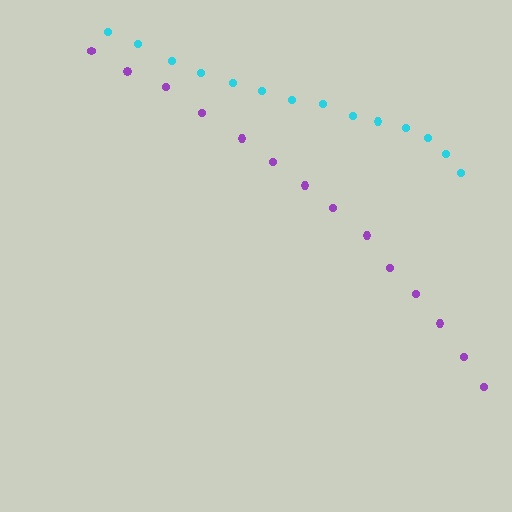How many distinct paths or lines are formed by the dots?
There are 2 distinct paths.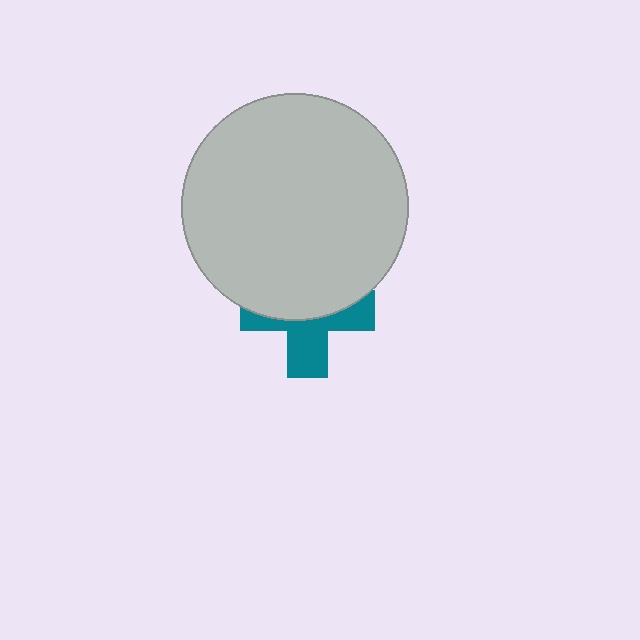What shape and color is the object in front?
The object in front is a light gray circle.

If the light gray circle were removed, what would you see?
You would see the complete teal cross.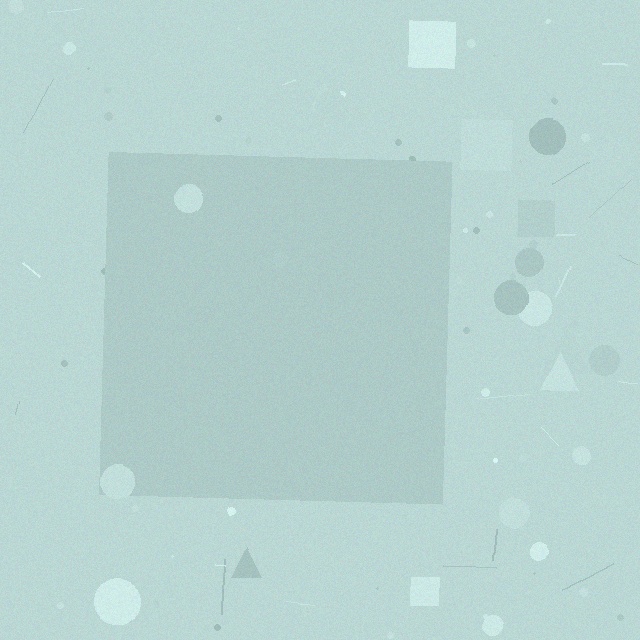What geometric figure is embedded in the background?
A square is embedded in the background.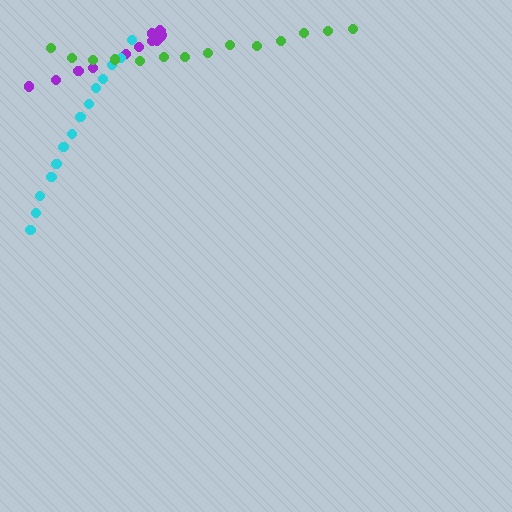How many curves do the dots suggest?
There are 3 distinct paths.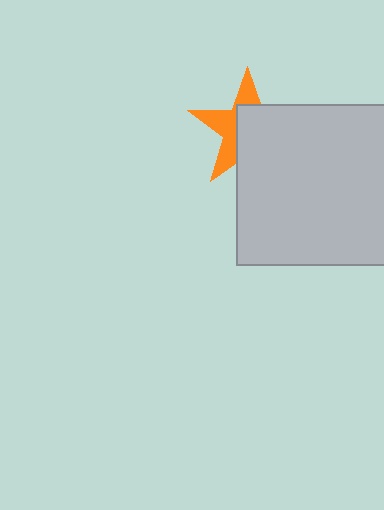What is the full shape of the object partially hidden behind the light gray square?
The partially hidden object is an orange star.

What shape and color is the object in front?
The object in front is a light gray square.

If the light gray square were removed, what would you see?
You would see the complete orange star.